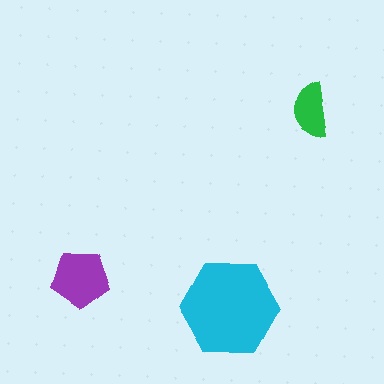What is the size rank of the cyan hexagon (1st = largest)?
1st.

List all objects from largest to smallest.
The cyan hexagon, the purple pentagon, the green semicircle.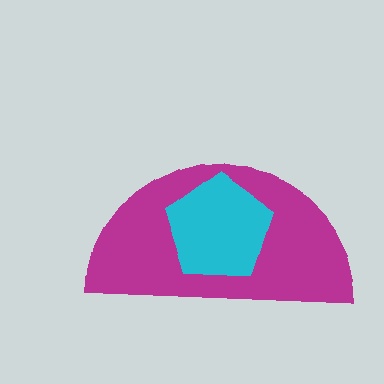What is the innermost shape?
The cyan pentagon.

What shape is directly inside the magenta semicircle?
The cyan pentagon.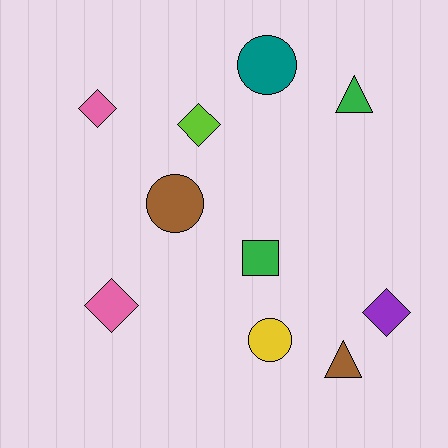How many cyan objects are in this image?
There are no cyan objects.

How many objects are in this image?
There are 10 objects.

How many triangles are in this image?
There are 2 triangles.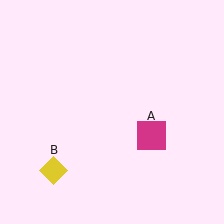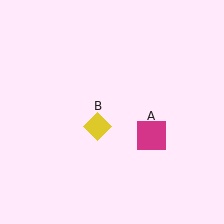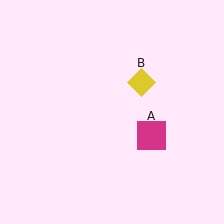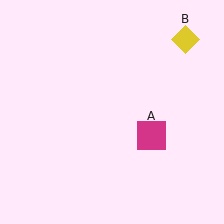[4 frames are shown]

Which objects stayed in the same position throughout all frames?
Magenta square (object A) remained stationary.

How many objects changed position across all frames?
1 object changed position: yellow diamond (object B).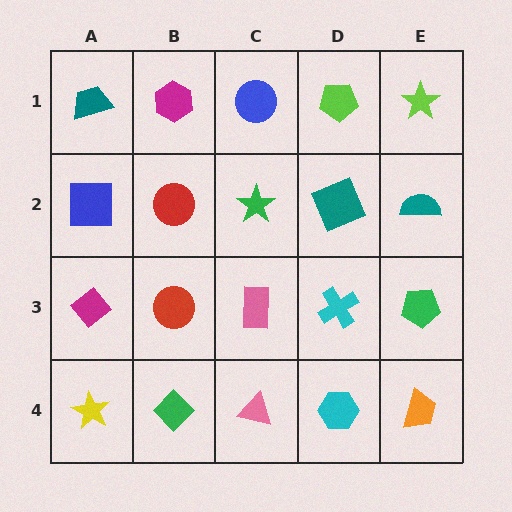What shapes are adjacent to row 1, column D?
A teal square (row 2, column D), a blue circle (row 1, column C), a lime star (row 1, column E).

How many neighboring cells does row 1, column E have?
2.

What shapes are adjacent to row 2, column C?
A blue circle (row 1, column C), a pink rectangle (row 3, column C), a red circle (row 2, column B), a teal square (row 2, column D).